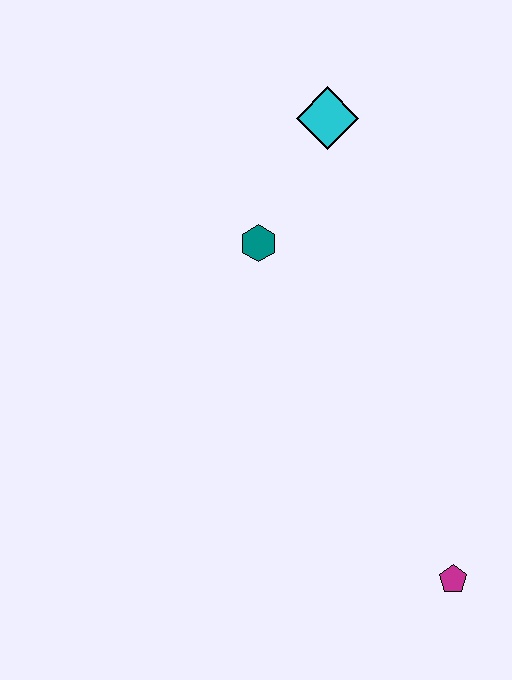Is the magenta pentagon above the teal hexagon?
No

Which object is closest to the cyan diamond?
The teal hexagon is closest to the cyan diamond.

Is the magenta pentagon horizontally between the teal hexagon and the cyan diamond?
No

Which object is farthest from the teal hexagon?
The magenta pentagon is farthest from the teal hexagon.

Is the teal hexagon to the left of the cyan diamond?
Yes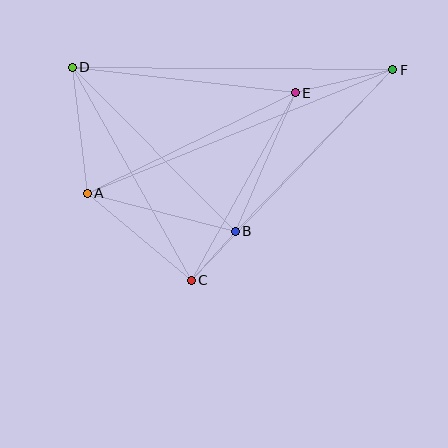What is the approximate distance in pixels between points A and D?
The distance between A and D is approximately 126 pixels.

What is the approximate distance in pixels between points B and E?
The distance between B and E is approximately 151 pixels.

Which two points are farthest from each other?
Points A and F are farthest from each other.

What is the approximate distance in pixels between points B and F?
The distance between B and F is approximately 225 pixels.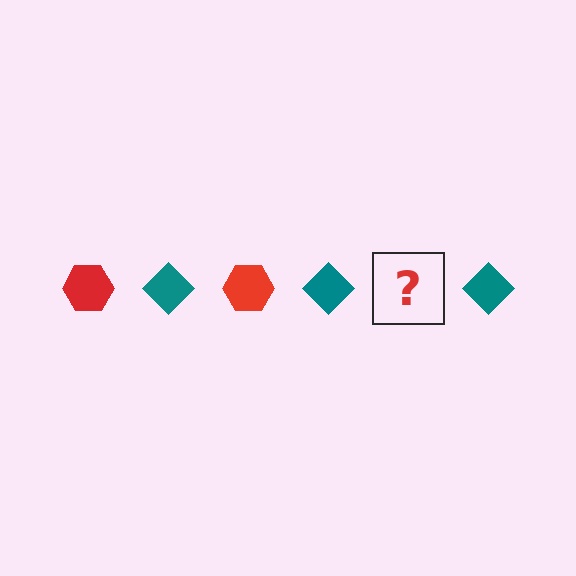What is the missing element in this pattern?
The missing element is a red hexagon.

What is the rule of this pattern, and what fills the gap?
The rule is that the pattern alternates between red hexagon and teal diamond. The gap should be filled with a red hexagon.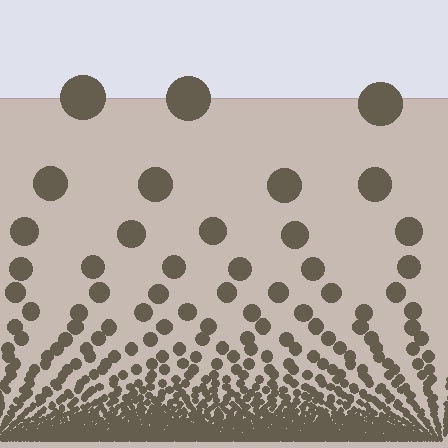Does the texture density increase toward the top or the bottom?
Density increases toward the bottom.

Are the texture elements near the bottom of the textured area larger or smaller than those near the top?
Smaller. The gradient is inverted — elements near the bottom are smaller and denser.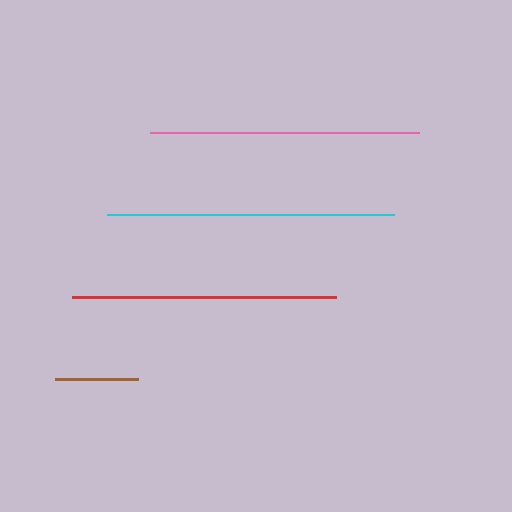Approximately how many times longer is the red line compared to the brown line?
The red line is approximately 3.2 times the length of the brown line.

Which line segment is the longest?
The cyan line is the longest at approximately 287 pixels.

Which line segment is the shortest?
The brown line is the shortest at approximately 83 pixels.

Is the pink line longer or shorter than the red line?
The pink line is longer than the red line.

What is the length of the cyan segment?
The cyan segment is approximately 287 pixels long.